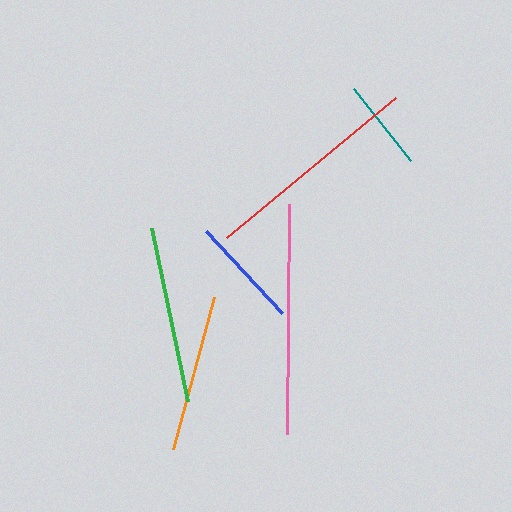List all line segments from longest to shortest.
From longest to shortest: pink, red, green, orange, blue, teal.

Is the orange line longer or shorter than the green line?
The green line is longer than the orange line.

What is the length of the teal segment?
The teal segment is approximately 91 pixels long.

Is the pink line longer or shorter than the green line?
The pink line is longer than the green line.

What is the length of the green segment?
The green segment is approximately 177 pixels long.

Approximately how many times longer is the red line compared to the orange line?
The red line is approximately 1.4 times the length of the orange line.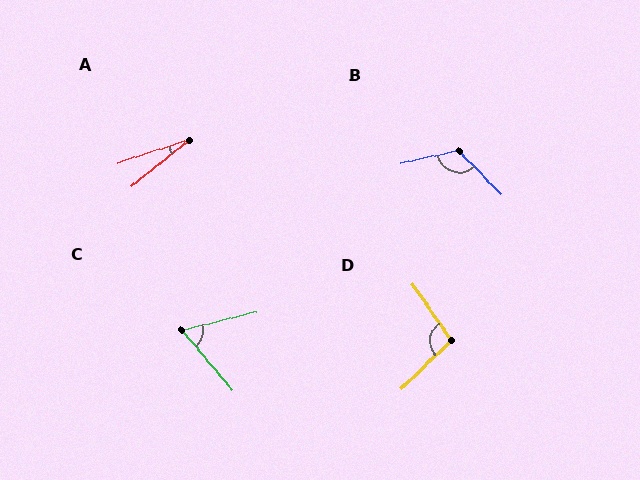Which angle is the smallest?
A, at approximately 21 degrees.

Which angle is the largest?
B, at approximately 122 degrees.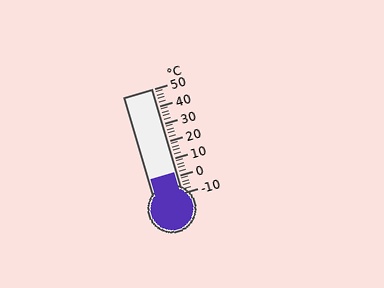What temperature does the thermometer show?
The thermometer shows approximately 2°C.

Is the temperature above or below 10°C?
The temperature is below 10°C.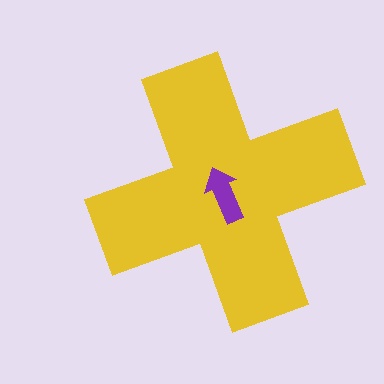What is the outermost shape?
The yellow cross.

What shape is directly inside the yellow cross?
The purple arrow.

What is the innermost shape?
The purple arrow.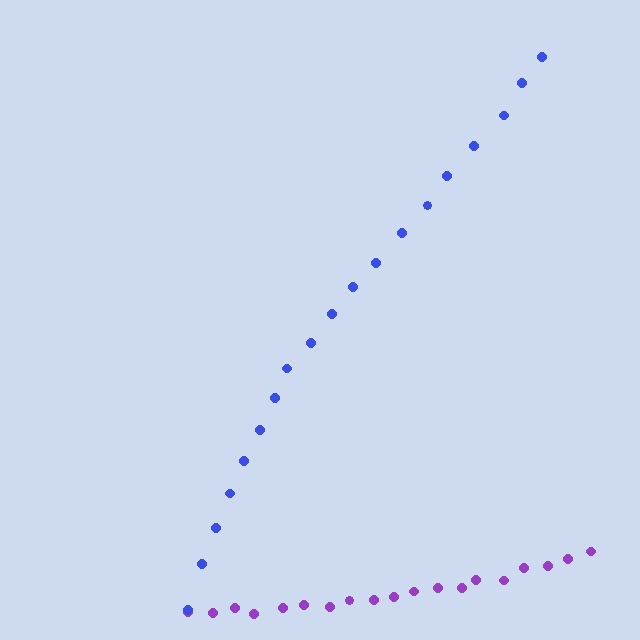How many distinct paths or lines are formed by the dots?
There are 2 distinct paths.